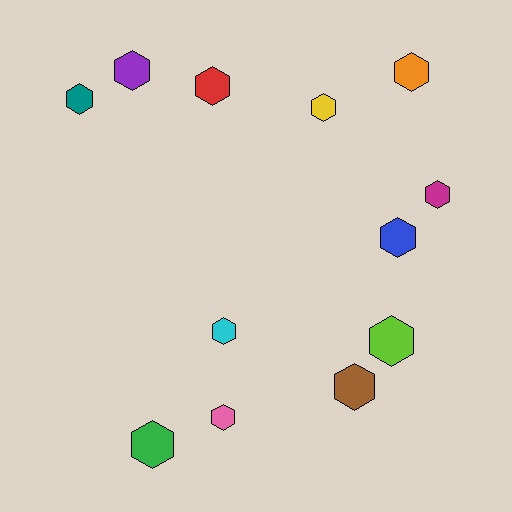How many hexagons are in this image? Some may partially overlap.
There are 12 hexagons.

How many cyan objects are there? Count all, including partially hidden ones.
There is 1 cyan object.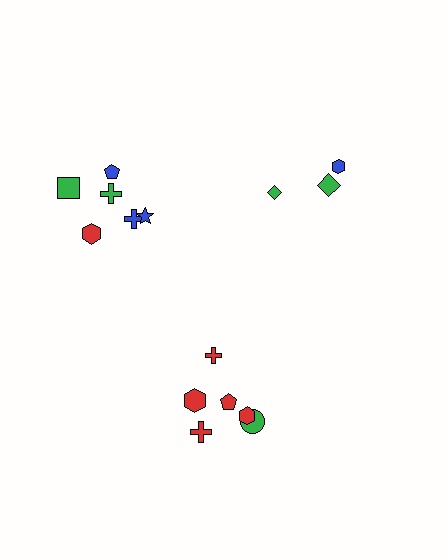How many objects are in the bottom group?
There are 6 objects.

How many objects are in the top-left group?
There are 6 objects.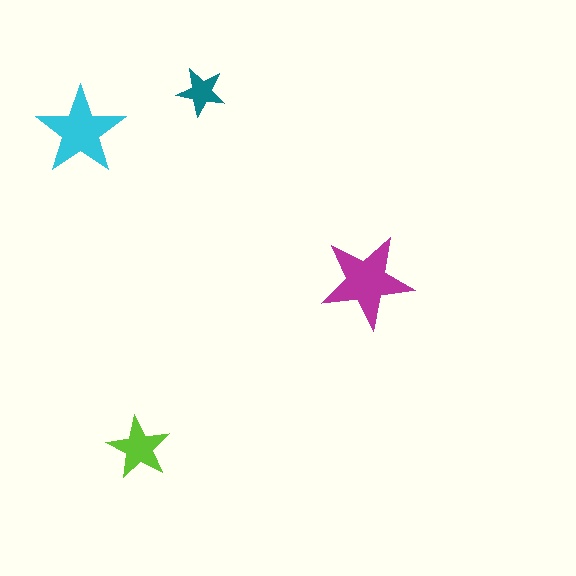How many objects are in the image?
There are 4 objects in the image.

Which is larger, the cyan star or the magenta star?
The magenta one.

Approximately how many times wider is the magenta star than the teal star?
About 2 times wider.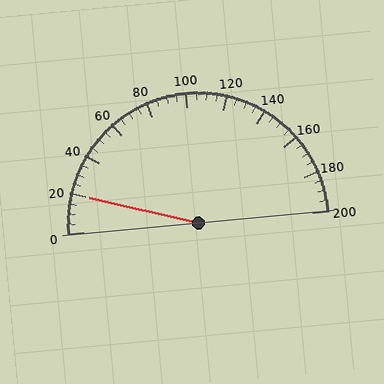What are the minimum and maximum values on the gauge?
The gauge ranges from 0 to 200.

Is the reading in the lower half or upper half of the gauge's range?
The reading is in the lower half of the range (0 to 200).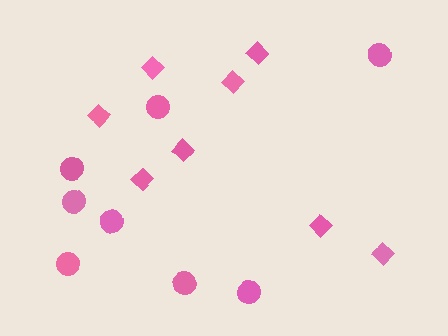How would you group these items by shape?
There are 2 groups: one group of diamonds (8) and one group of circles (8).